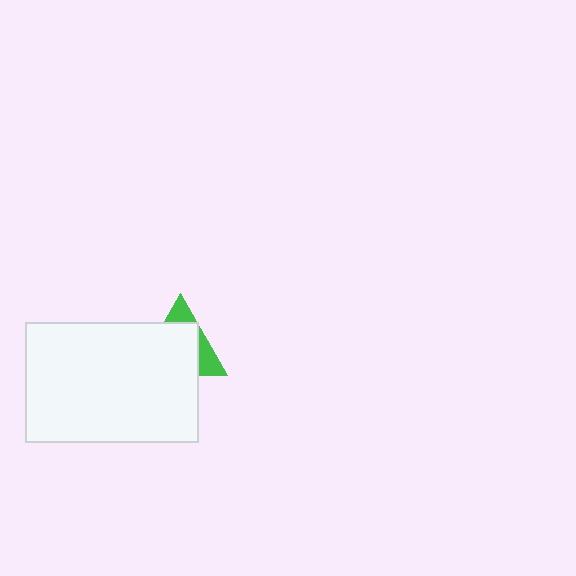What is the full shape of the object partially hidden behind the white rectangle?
The partially hidden object is a green triangle.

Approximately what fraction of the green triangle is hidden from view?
Roughly 70% of the green triangle is hidden behind the white rectangle.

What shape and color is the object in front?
The object in front is a white rectangle.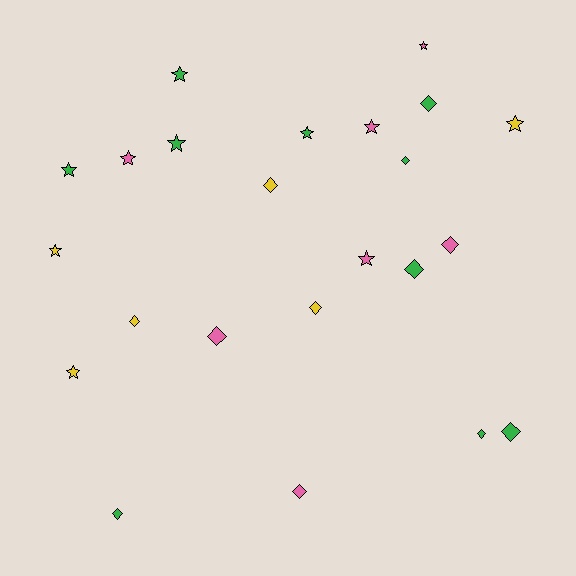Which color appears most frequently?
Green, with 10 objects.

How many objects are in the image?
There are 23 objects.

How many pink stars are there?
There are 4 pink stars.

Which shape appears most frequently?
Diamond, with 12 objects.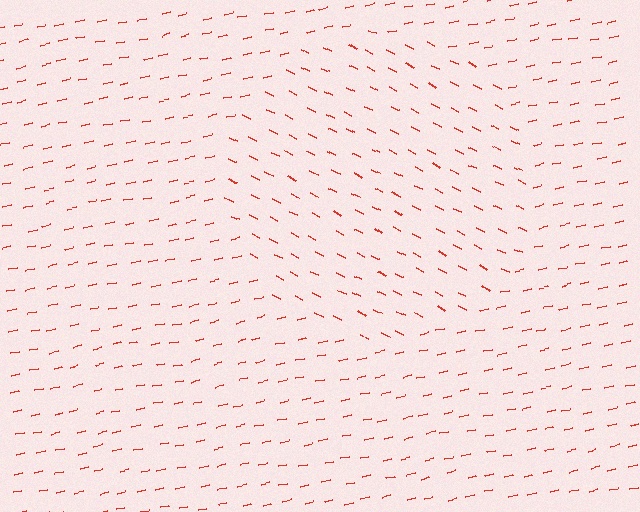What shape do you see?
I see a circle.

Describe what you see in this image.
The image is filled with small red line segments. A circle region in the image has lines oriented differently from the surrounding lines, creating a visible texture boundary.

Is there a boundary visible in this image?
Yes, there is a texture boundary formed by a change in line orientation.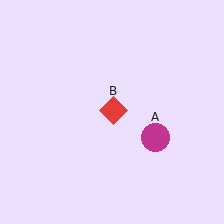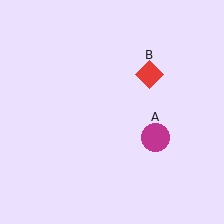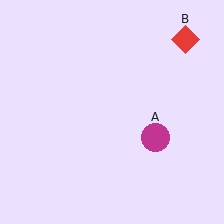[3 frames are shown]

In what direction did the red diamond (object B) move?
The red diamond (object B) moved up and to the right.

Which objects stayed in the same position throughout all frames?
Magenta circle (object A) remained stationary.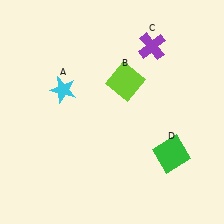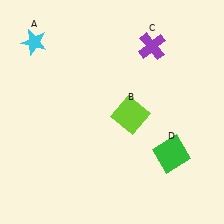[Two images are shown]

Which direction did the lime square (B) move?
The lime square (B) moved down.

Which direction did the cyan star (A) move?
The cyan star (A) moved up.